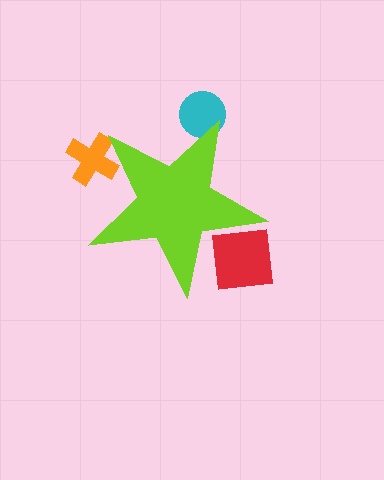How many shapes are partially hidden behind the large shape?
3 shapes are partially hidden.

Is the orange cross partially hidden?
Yes, the orange cross is partially hidden behind the lime star.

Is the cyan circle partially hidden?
Yes, the cyan circle is partially hidden behind the lime star.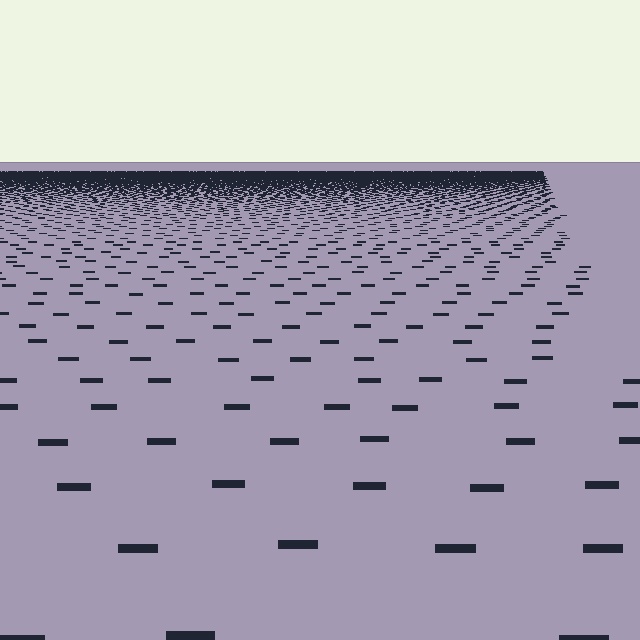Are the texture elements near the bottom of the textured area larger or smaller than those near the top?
Larger. Near the bottom, elements are closer to the viewer and appear at a bigger on-screen size.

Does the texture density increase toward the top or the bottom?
Density increases toward the top.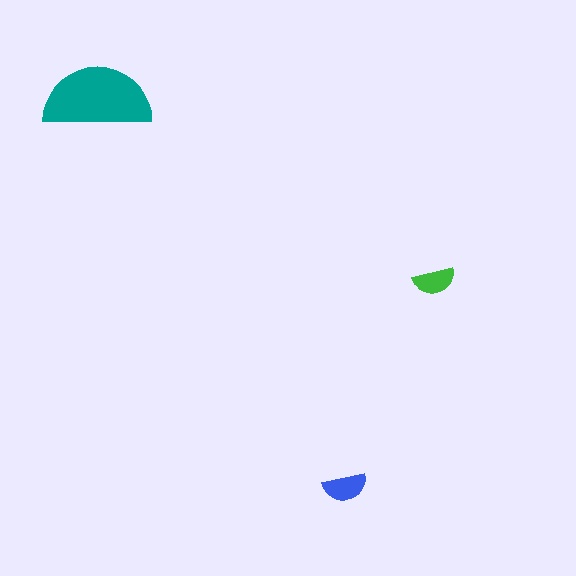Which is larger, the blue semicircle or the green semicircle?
The blue one.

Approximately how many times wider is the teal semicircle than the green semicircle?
About 2.5 times wider.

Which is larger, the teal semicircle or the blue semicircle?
The teal one.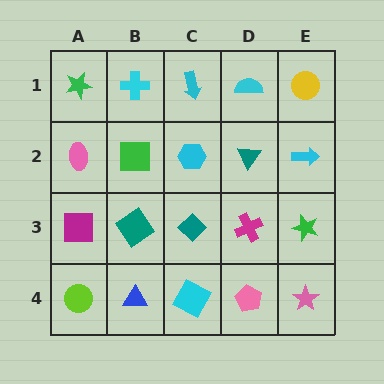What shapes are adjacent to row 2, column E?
A yellow circle (row 1, column E), a green star (row 3, column E), a teal triangle (row 2, column D).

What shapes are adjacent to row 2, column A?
A green star (row 1, column A), a magenta square (row 3, column A), a green square (row 2, column B).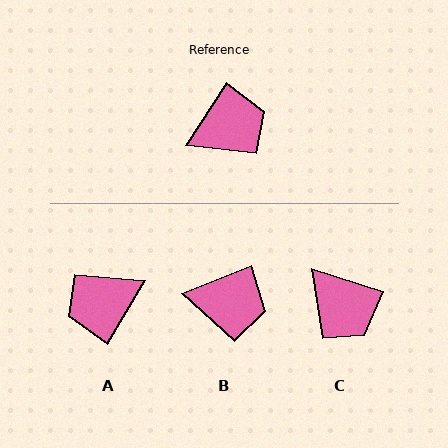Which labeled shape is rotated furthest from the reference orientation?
A, about 178 degrees away.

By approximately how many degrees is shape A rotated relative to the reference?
Approximately 178 degrees clockwise.